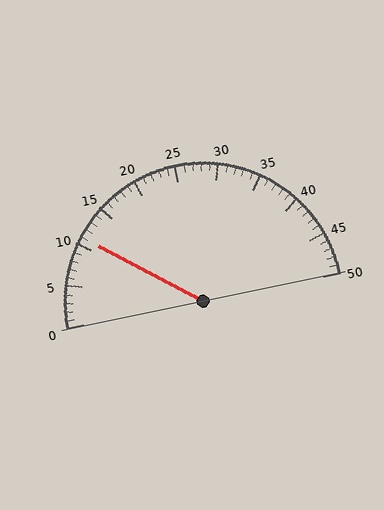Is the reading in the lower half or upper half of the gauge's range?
The reading is in the lower half of the range (0 to 50).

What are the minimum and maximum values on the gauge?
The gauge ranges from 0 to 50.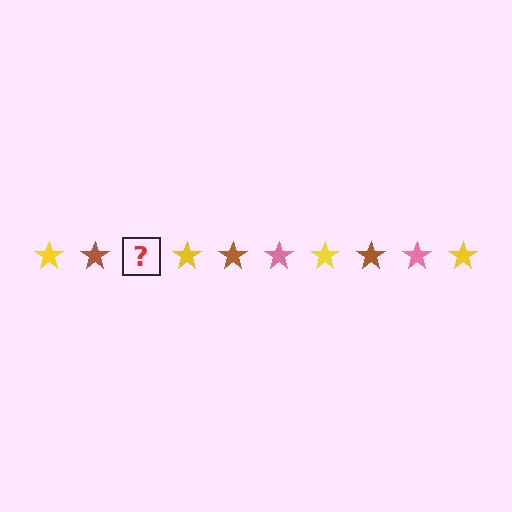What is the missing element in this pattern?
The missing element is a pink star.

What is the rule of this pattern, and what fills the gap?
The rule is that the pattern cycles through yellow, brown, pink stars. The gap should be filled with a pink star.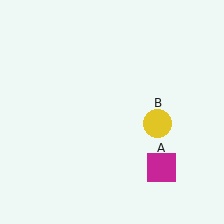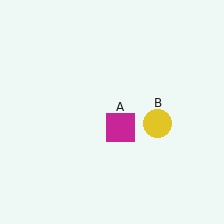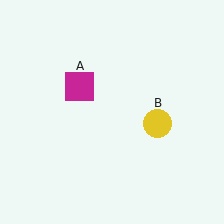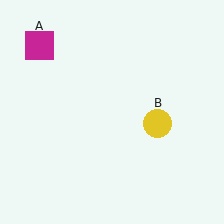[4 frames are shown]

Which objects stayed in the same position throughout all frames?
Yellow circle (object B) remained stationary.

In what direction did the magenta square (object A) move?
The magenta square (object A) moved up and to the left.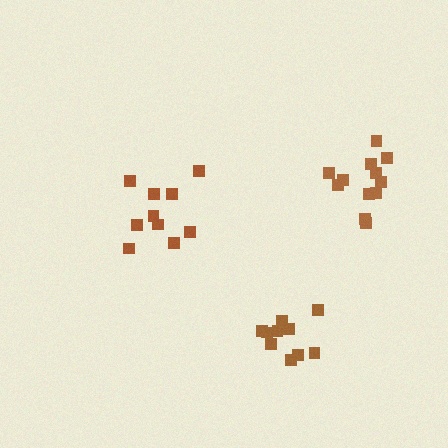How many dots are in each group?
Group 1: 12 dots, Group 2: 10 dots, Group 3: 10 dots (32 total).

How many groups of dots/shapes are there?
There are 3 groups.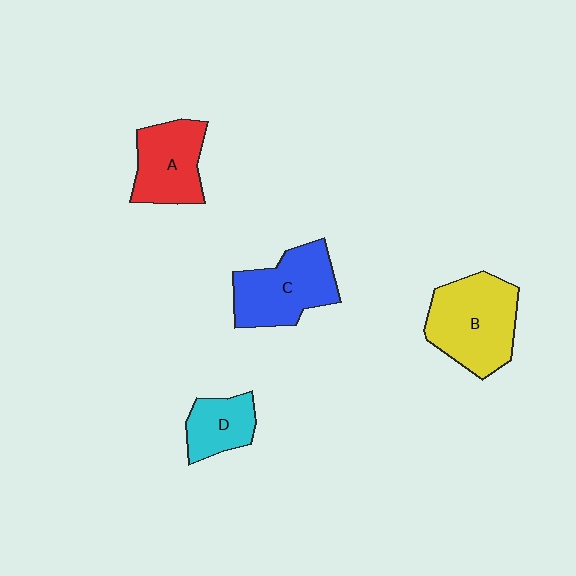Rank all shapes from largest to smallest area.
From largest to smallest: B (yellow), C (blue), A (red), D (cyan).